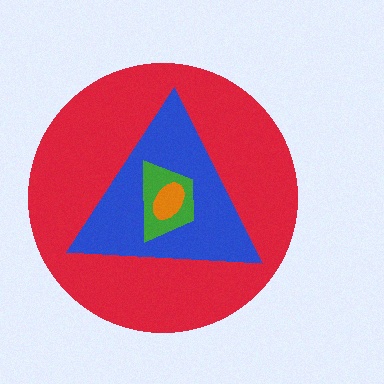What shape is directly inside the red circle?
The blue triangle.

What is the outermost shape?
The red circle.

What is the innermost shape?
The orange ellipse.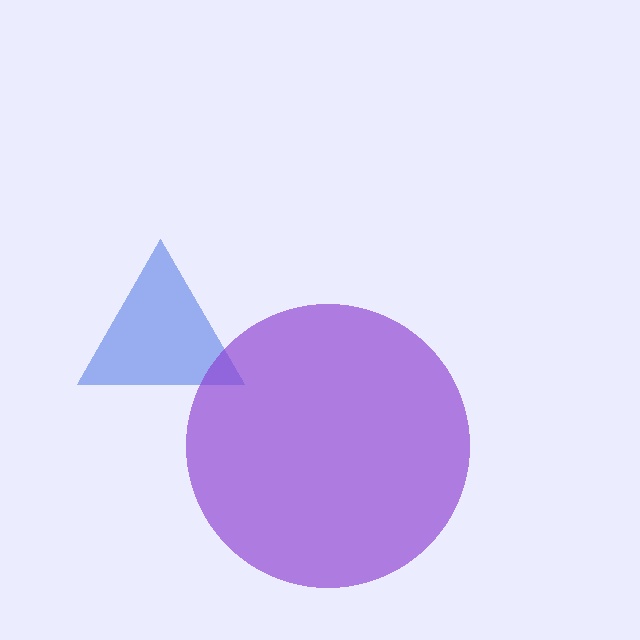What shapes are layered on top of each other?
The layered shapes are: a blue triangle, a purple circle.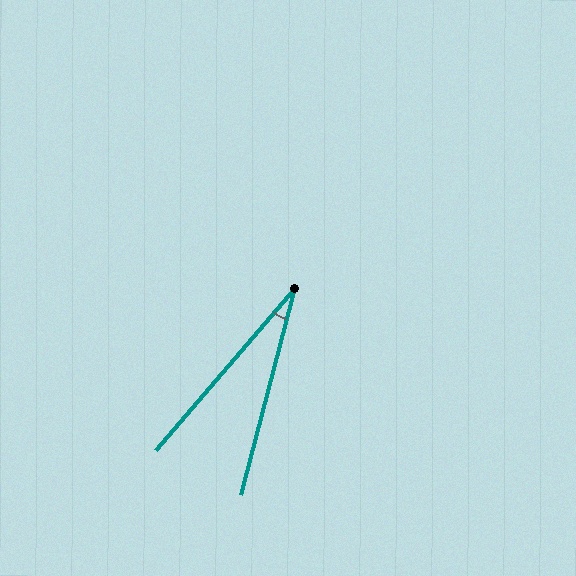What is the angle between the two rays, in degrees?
Approximately 26 degrees.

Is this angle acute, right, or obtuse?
It is acute.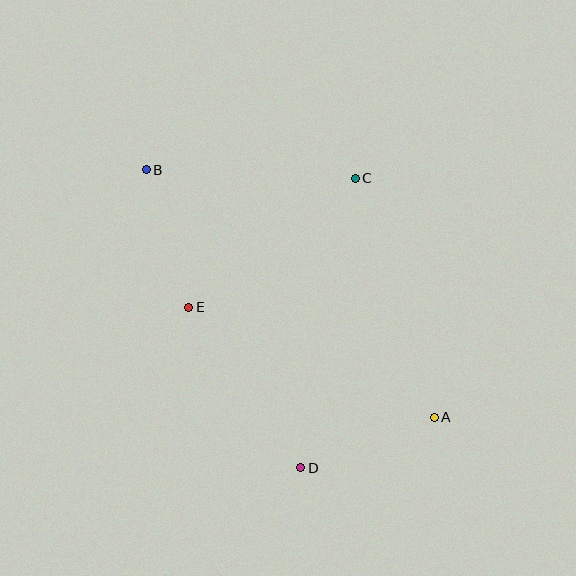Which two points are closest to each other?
Points A and D are closest to each other.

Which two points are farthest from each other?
Points A and B are farthest from each other.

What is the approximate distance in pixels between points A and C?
The distance between A and C is approximately 252 pixels.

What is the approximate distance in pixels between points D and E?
The distance between D and E is approximately 196 pixels.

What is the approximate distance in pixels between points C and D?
The distance between C and D is approximately 295 pixels.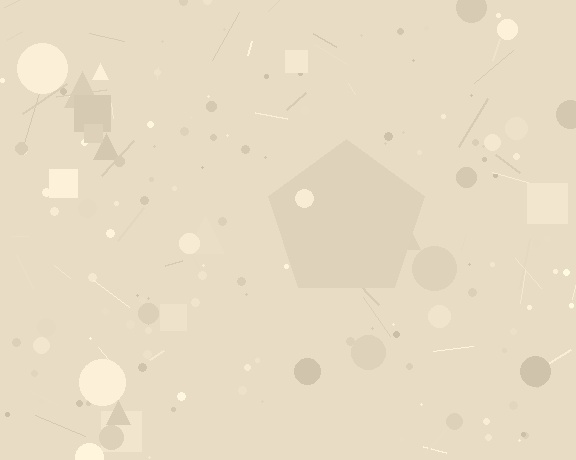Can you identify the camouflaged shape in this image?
The camouflaged shape is a pentagon.